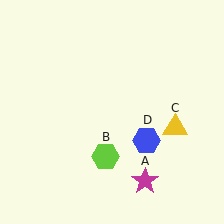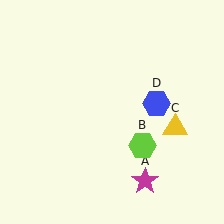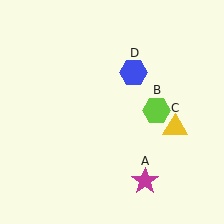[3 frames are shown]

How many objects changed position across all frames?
2 objects changed position: lime hexagon (object B), blue hexagon (object D).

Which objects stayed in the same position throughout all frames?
Magenta star (object A) and yellow triangle (object C) remained stationary.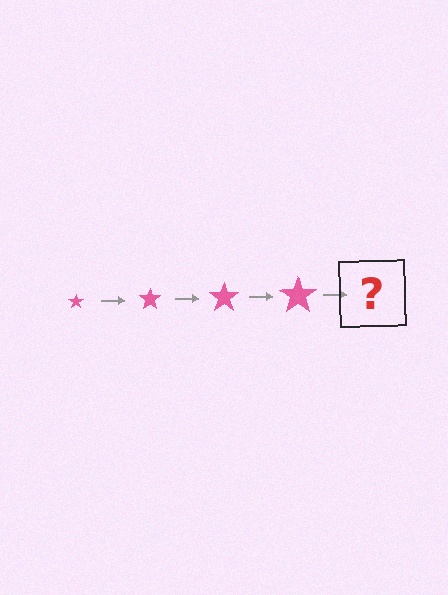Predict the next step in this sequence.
The next step is a pink star, larger than the previous one.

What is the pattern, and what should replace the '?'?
The pattern is that the star gets progressively larger each step. The '?' should be a pink star, larger than the previous one.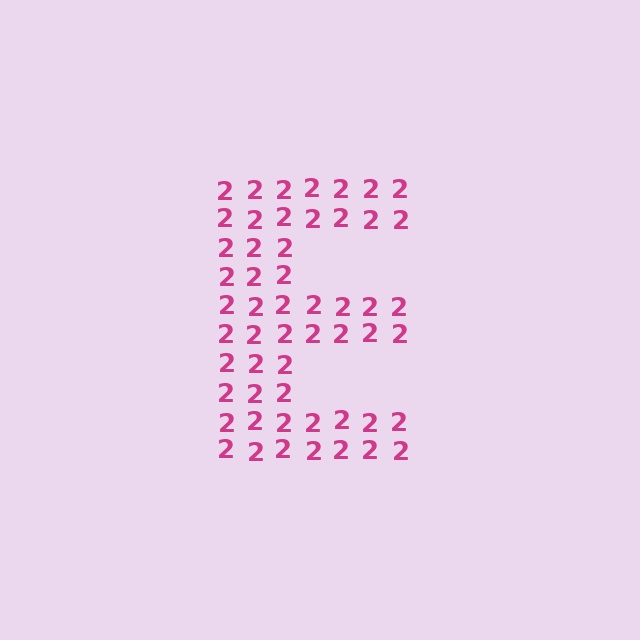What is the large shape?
The large shape is the letter E.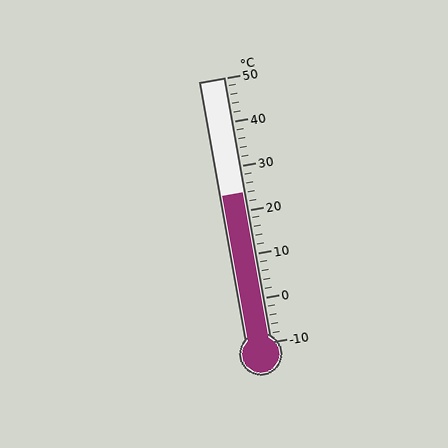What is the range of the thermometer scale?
The thermometer scale ranges from -10°C to 50°C.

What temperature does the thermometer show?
The thermometer shows approximately 24°C.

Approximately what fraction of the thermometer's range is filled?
The thermometer is filled to approximately 55% of its range.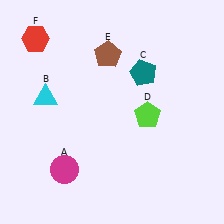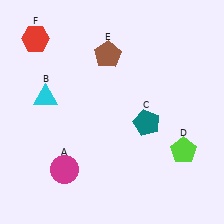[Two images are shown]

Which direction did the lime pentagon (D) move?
The lime pentagon (D) moved right.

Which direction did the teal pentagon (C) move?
The teal pentagon (C) moved down.